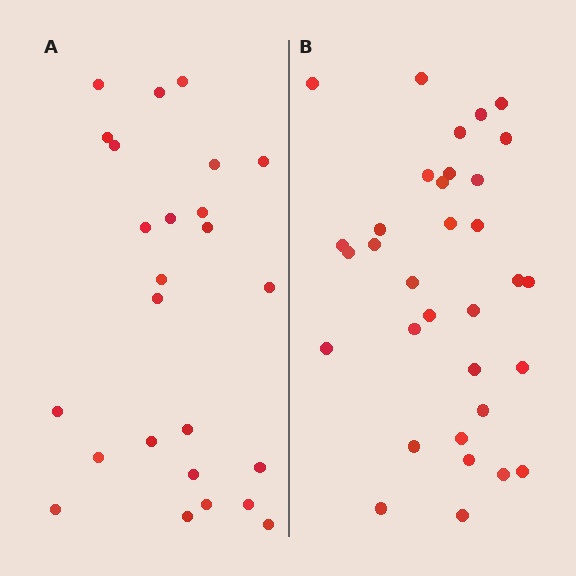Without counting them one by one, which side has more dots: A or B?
Region B (the right region) has more dots.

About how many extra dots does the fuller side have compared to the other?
Region B has roughly 8 or so more dots than region A.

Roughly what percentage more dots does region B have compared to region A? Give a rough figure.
About 30% more.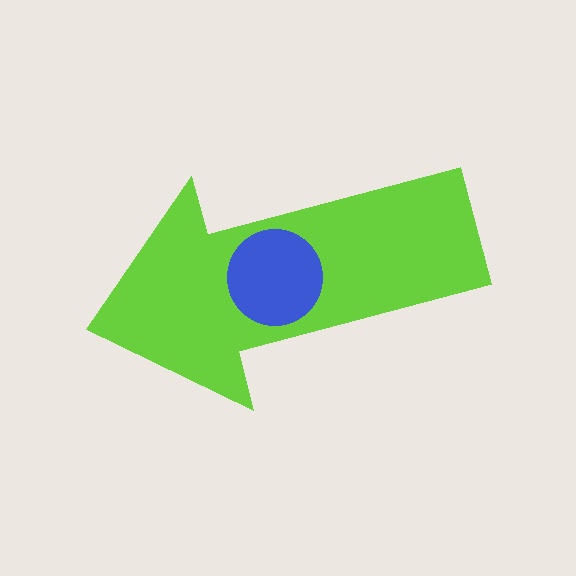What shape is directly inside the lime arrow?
The blue circle.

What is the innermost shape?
The blue circle.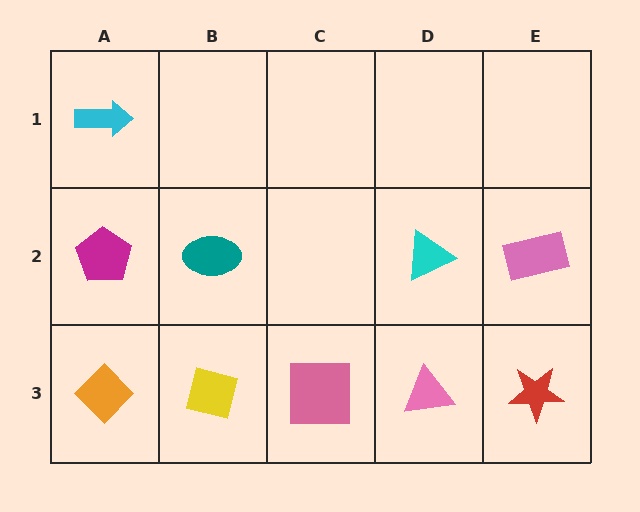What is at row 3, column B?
A yellow square.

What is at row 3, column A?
An orange diamond.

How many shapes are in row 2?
4 shapes.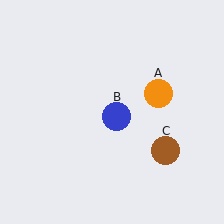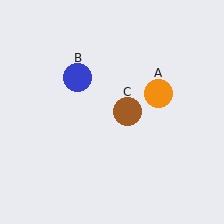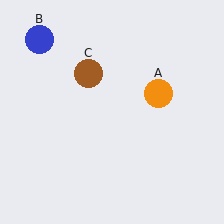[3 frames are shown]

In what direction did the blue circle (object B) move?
The blue circle (object B) moved up and to the left.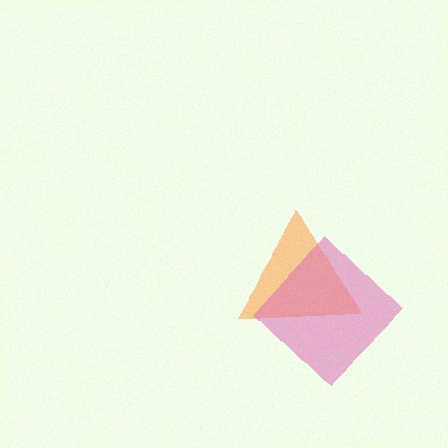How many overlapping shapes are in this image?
There are 2 overlapping shapes in the image.